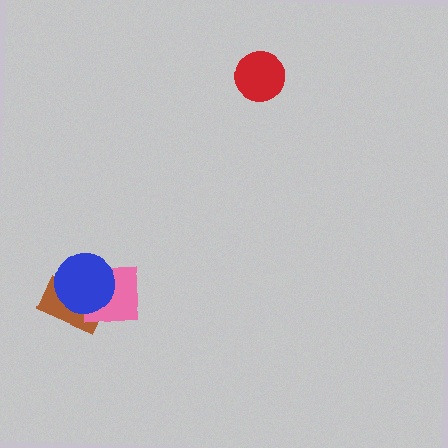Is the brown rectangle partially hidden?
Yes, it is partially covered by another shape.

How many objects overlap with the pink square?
2 objects overlap with the pink square.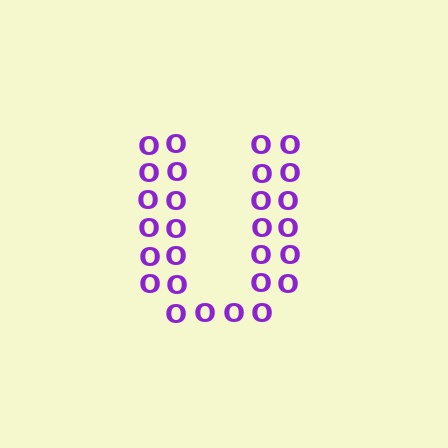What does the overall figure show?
The overall figure shows the letter U.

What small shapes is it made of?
It is made of small letter O's.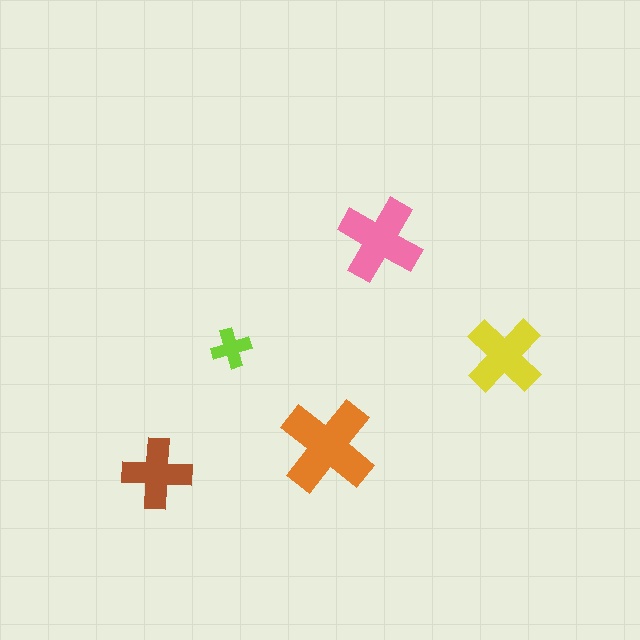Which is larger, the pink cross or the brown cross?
The pink one.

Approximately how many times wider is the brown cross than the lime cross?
About 2 times wider.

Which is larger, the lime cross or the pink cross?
The pink one.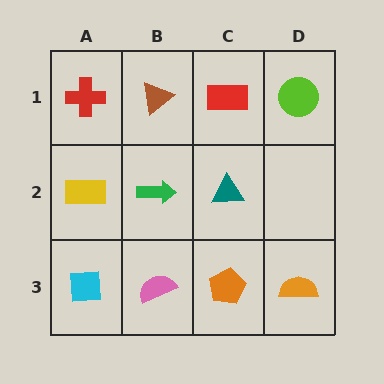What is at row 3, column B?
A pink semicircle.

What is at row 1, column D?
A lime circle.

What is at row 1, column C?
A red rectangle.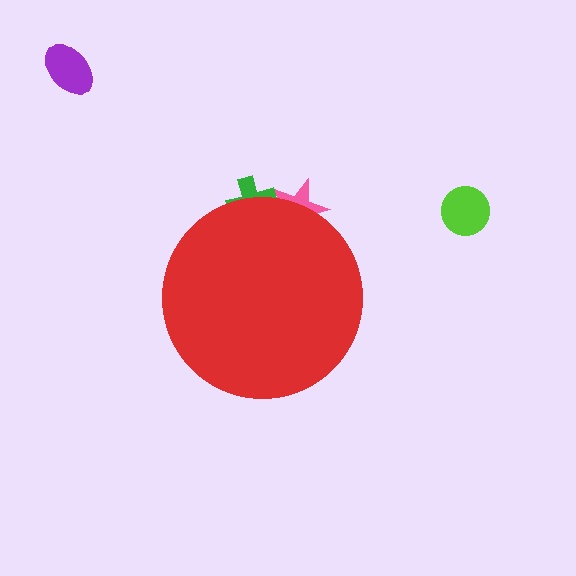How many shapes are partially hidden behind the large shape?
2 shapes are partially hidden.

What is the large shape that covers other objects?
A red circle.